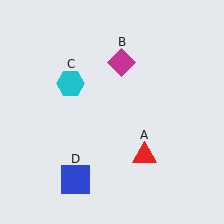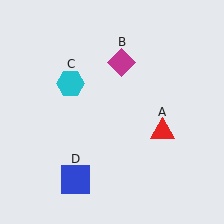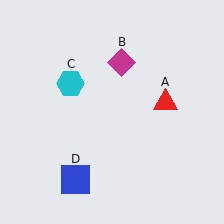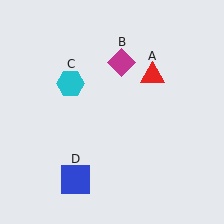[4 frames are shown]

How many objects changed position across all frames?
1 object changed position: red triangle (object A).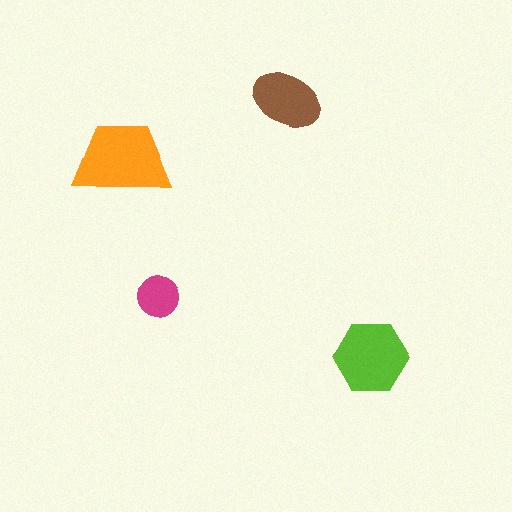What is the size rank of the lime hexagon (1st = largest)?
2nd.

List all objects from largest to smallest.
The orange trapezoid, the lime hexagon, the brown ellipse, the magenta circle.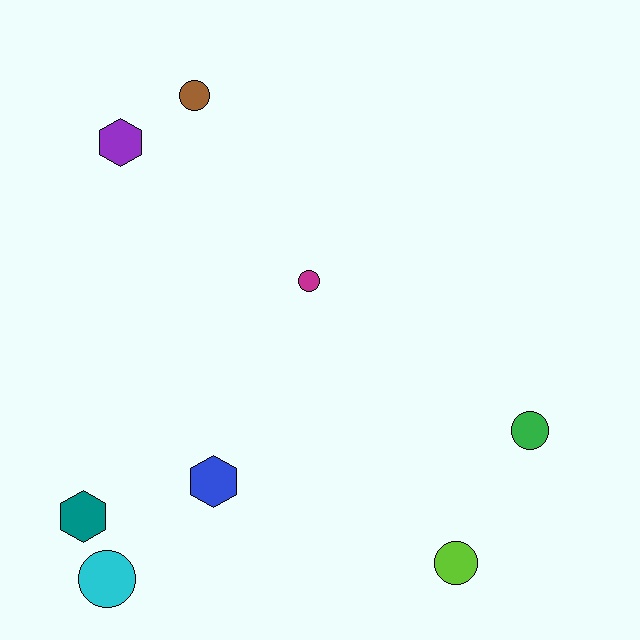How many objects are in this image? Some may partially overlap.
There are 8 objects.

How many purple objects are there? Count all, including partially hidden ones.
There is 1 purple object.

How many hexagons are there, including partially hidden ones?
There are 3 hexagons.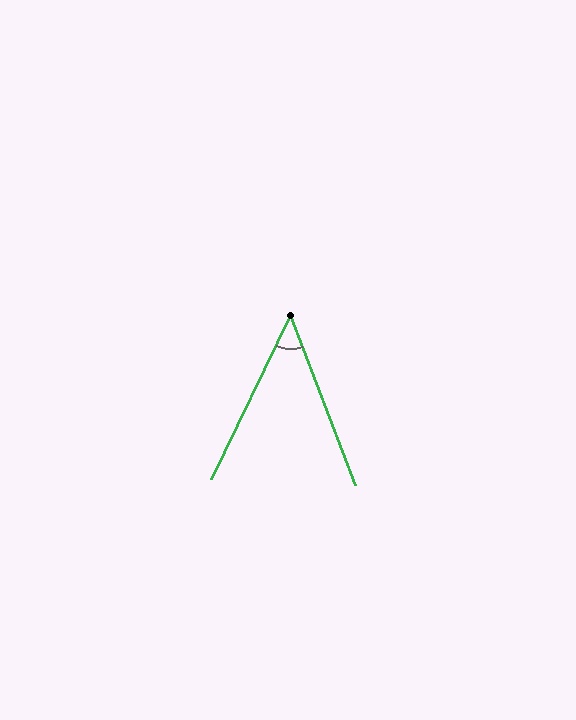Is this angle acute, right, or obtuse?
It is acute.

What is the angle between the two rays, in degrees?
Approximately 46 degrees.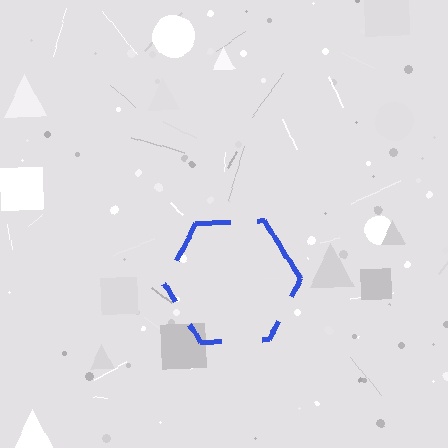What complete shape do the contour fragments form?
The contour fragments form a hexagon.